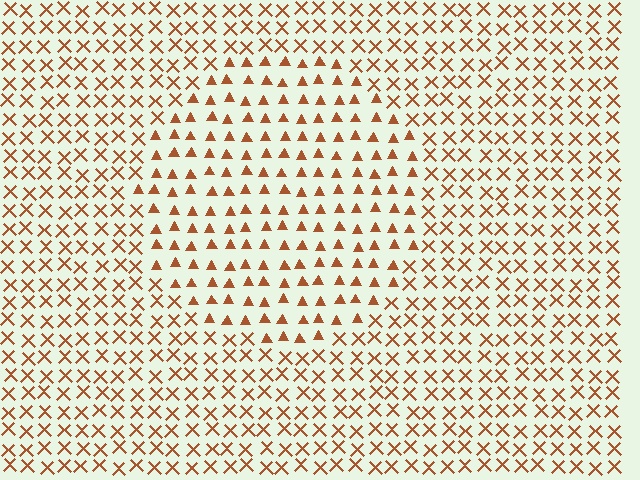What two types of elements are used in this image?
The image uses triangles inside the circle region and X marks outside it.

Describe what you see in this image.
The image is filled with small brown elements arranged in a uniform grid. A circle-shaped region contains triangles, while the surrounding area contains X marks. The boundary is defined purely by the change in element shape.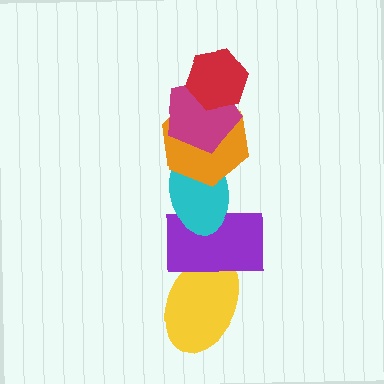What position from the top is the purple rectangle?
The purple rectangle is 5th from the top.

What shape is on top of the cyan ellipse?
The orange hexagon is on top of the cyan ellipse.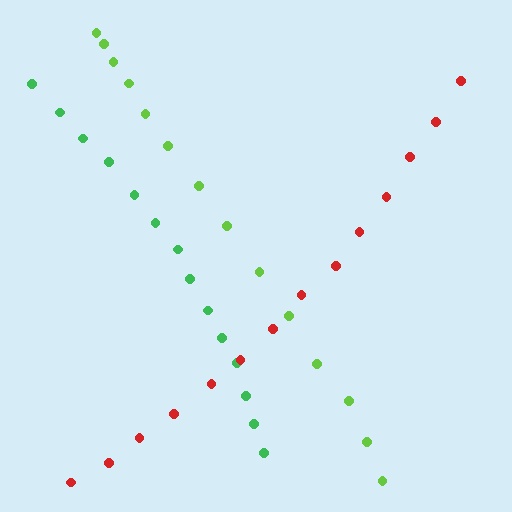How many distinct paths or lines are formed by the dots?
There are 3 distinct paths.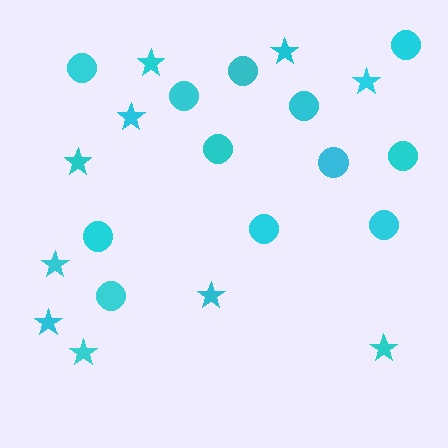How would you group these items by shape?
There are 2 groups: one group of circles (12) and one group of stars (10).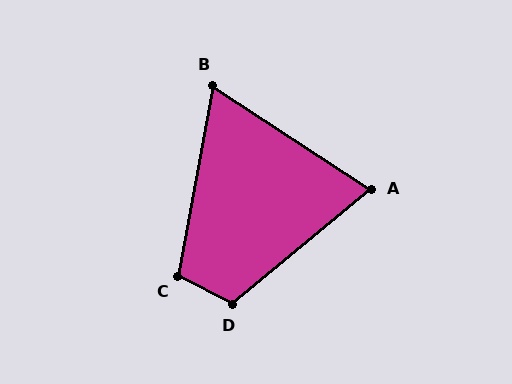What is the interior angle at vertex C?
Approximately 107 degrees (obtuse).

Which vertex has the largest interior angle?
D, at approximately 113 degrees.